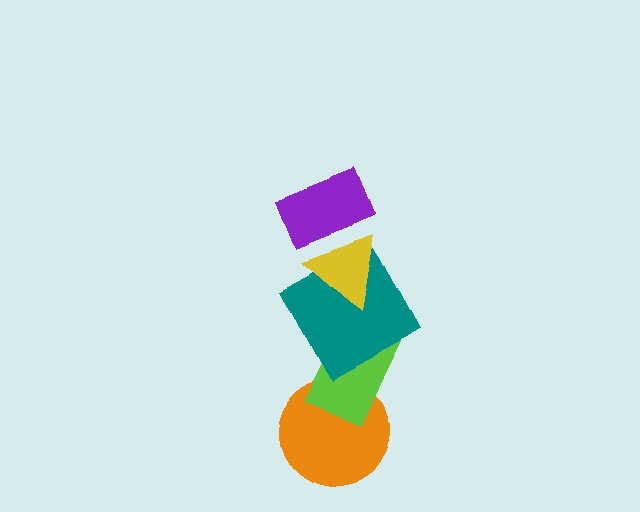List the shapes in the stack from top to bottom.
From top to bottom: the purple rectangle, the yellow triangle, the teal square, the lime rectangle, the orange circle.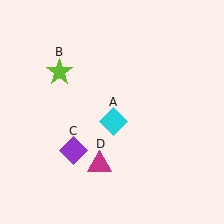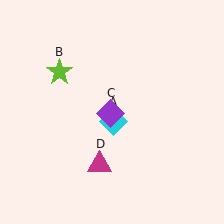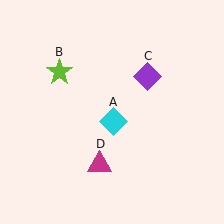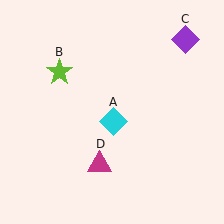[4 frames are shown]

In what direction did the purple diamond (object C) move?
The purple diamond (object C) moved up and to the right.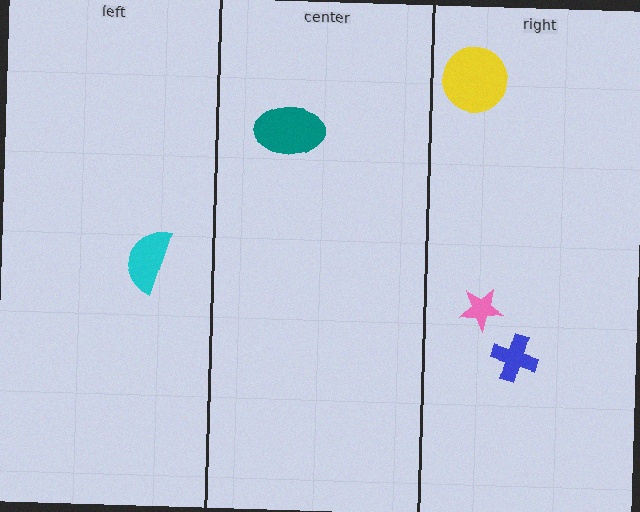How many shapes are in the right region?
3.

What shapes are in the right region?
The pink star, the blue cross, the yellow circle.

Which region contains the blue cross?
The right region.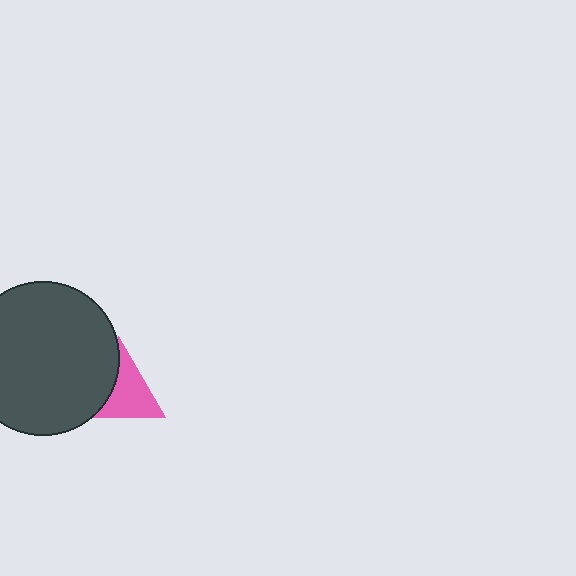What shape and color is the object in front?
The object in front is a dark gray circle.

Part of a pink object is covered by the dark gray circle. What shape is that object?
It is a triangle.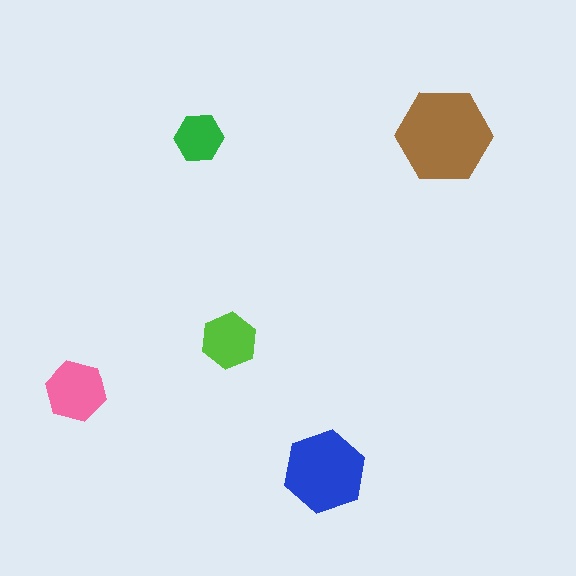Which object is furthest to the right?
The brown hexagon is rightmost.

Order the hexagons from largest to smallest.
the brown one, the blue one, the pink one, the lime one, the green one.